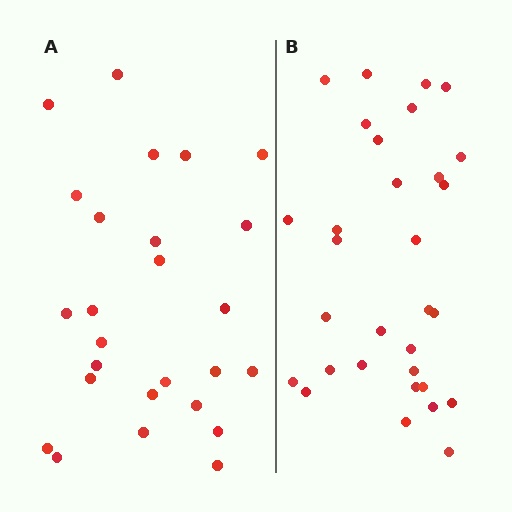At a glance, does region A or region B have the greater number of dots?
Region B (the right region) has more dots.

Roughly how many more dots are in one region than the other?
Region B has about 5 more dots than region A.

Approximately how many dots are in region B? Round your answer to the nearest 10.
About 30 dots. (The exact count is 31, which rounds to 30.)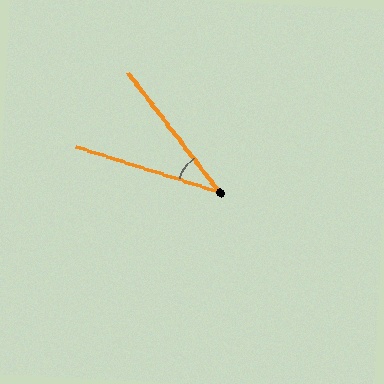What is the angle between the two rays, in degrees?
Approximately 35 degrees.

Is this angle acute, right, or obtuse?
It is acute.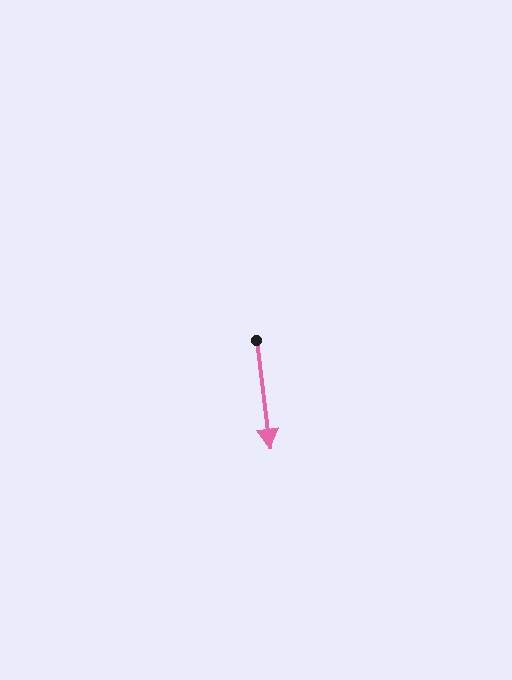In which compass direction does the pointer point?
South.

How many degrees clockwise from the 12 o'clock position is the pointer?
Approximately 173 degrees.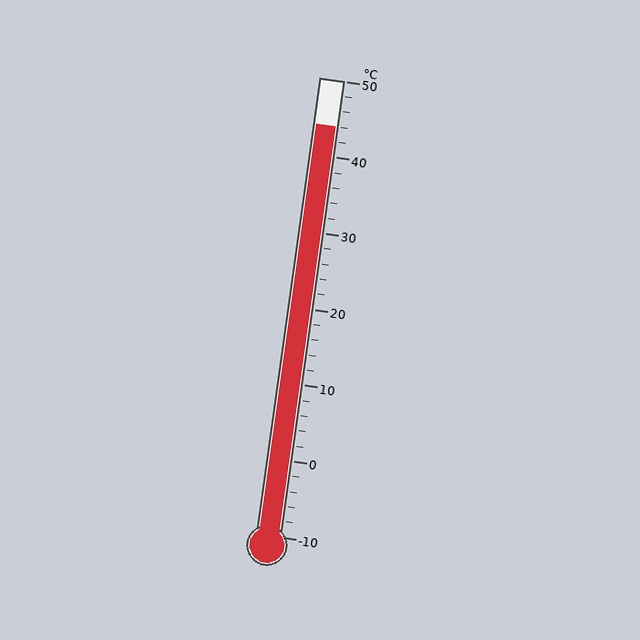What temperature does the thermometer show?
The thermometer shows approximately 44°C.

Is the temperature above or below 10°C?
The temperature is above 10°C.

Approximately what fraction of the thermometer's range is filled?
The thermometer is filled to approximately 90% of its range.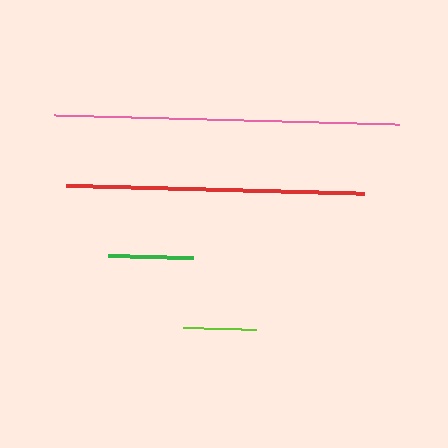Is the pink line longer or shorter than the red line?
The pink line is longer than the red line.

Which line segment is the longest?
The pink line is the longest at approximately 345 pixels.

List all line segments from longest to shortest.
From longest to shortest: pink, red, green, lime.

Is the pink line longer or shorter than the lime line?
The pink line is longer than the lime line.